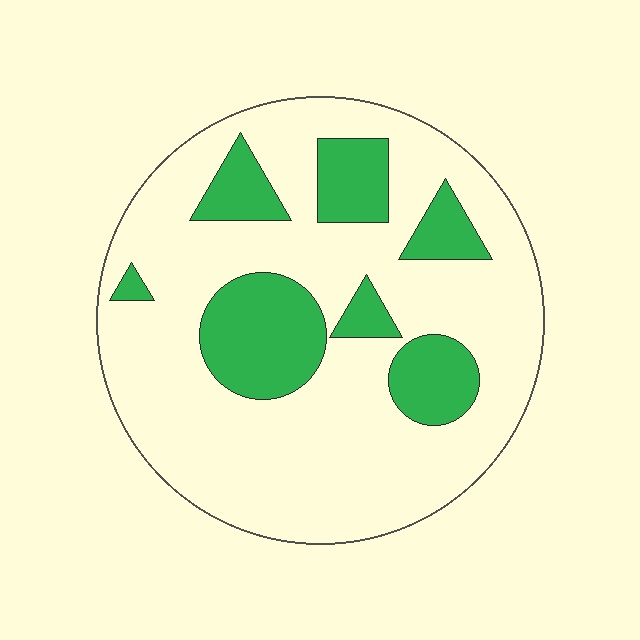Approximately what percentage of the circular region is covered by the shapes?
Approximately 25%.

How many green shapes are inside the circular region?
7.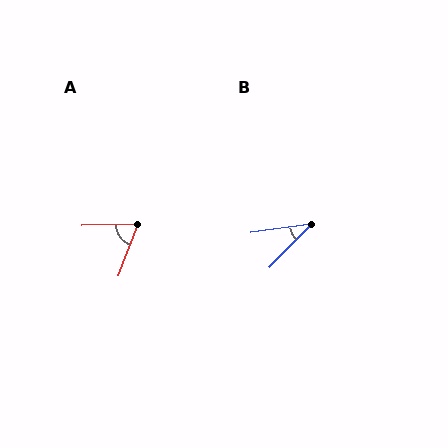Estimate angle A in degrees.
Approximately 67 degrees.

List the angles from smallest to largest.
B (37°), A (67°).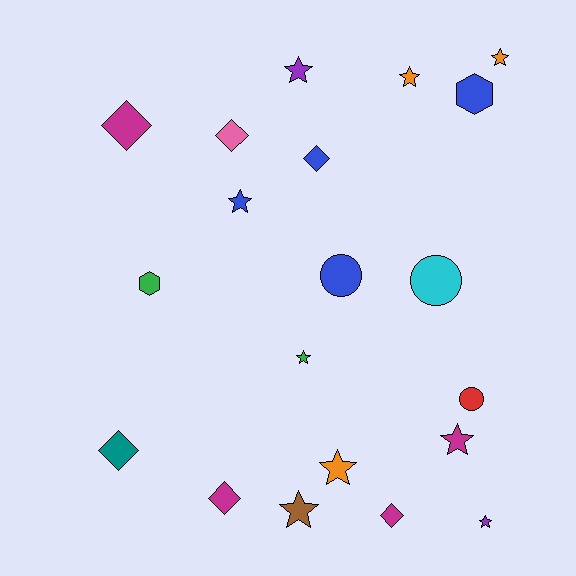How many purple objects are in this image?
There are 2 purple objects.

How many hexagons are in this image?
There are 2 hexagons.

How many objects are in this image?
There are 20 objects.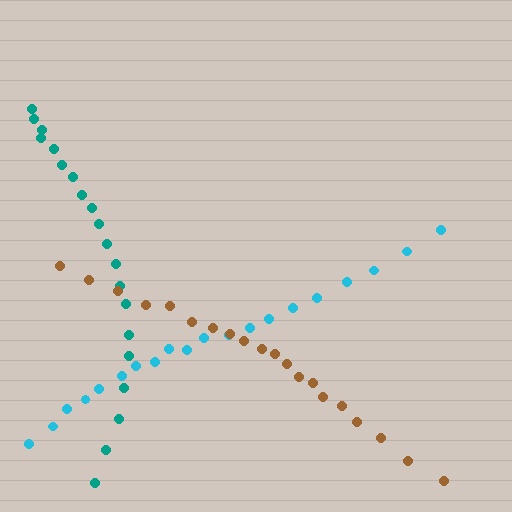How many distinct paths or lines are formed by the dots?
There are 3 distinct paths.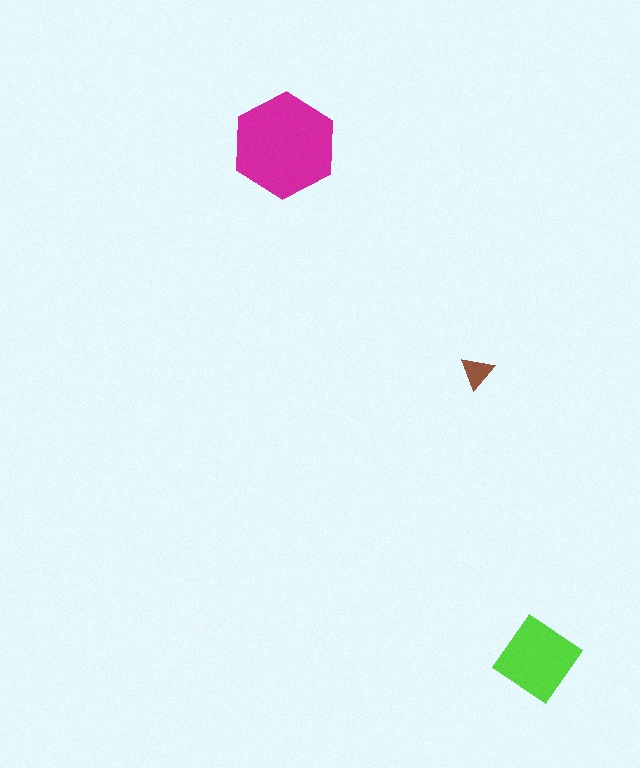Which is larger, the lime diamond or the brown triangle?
The lime diamond.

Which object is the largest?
The magenta hexagon.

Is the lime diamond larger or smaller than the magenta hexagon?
Smaller.